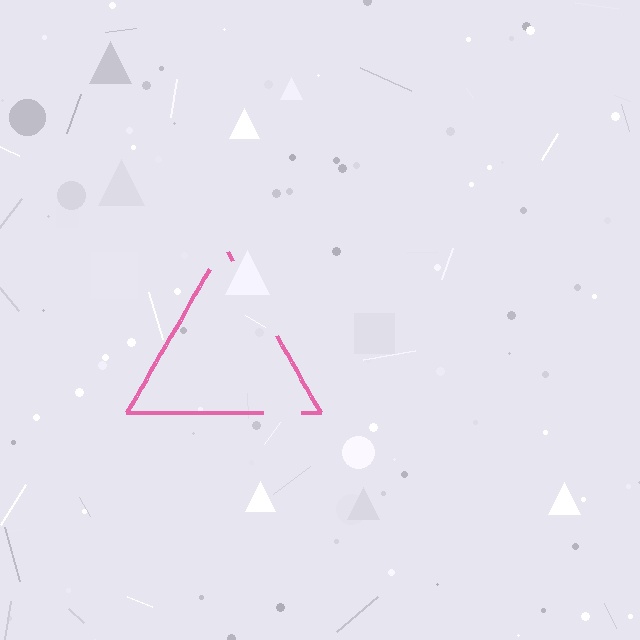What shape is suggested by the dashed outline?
The dashed outline suggests a triangle.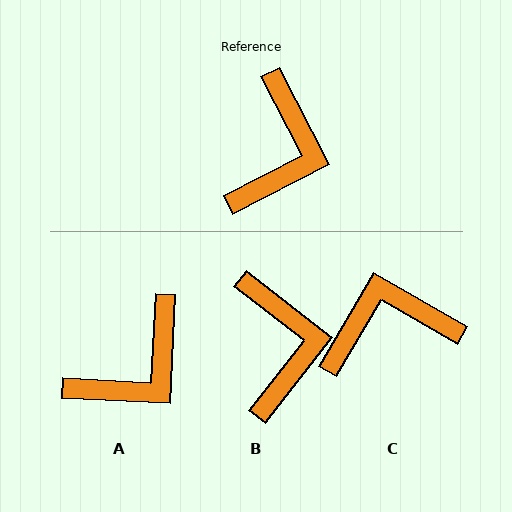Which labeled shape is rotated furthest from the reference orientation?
C, about 123 degrees away.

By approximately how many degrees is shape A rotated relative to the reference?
Approximately 30 degrees clockwise.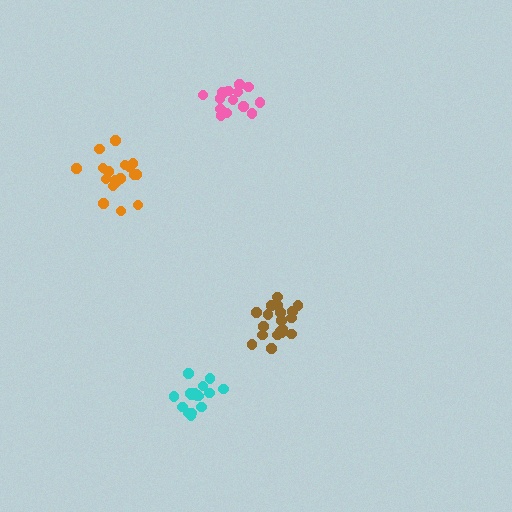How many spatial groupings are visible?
There are 4 spatial groupings.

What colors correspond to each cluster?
The clusters are colored: cyan, brown, pink, orange.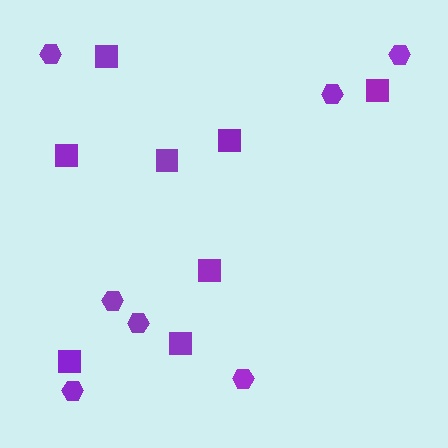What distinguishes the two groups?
There are 2 groups: one group of squares (8) and one group of hexagons (7).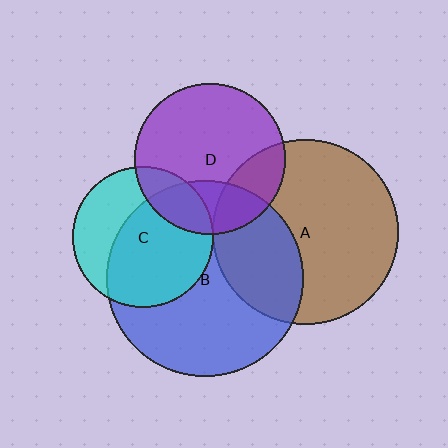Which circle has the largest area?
Circle B (blue).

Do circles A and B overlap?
Yes.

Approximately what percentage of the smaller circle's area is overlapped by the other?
Approximately 35%.